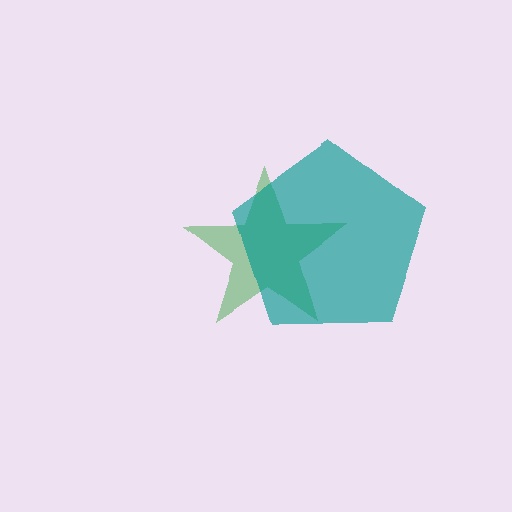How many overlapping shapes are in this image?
There are 2 overlapping shapes in the image.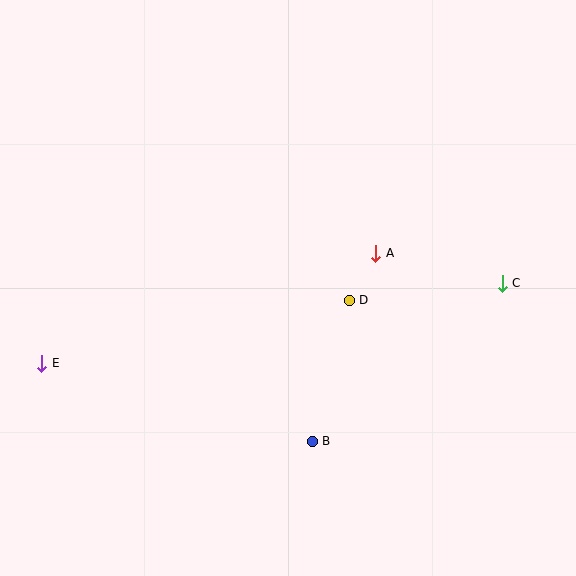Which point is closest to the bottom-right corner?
Point B is closest to the bottom-right corner.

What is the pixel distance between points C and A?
The distance between C and A is 130 pixels.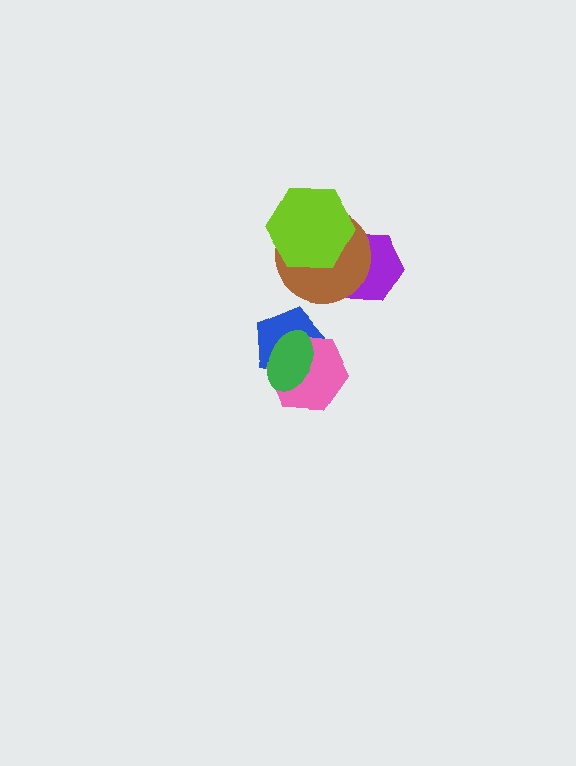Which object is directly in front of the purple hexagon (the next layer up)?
The brown circle is directly in front of the purple hexagon.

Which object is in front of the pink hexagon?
The green ellipse is in front of the pink hexagon.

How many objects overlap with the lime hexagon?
2 objects overlap with the lime hexagon.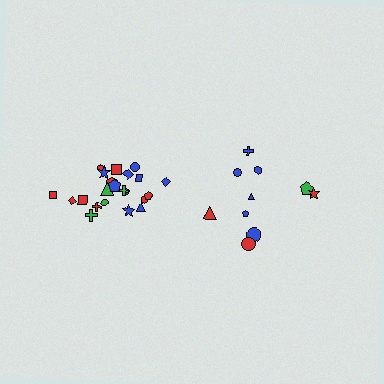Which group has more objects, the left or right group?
The left group.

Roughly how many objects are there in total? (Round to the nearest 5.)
Roughly 30 objects in total.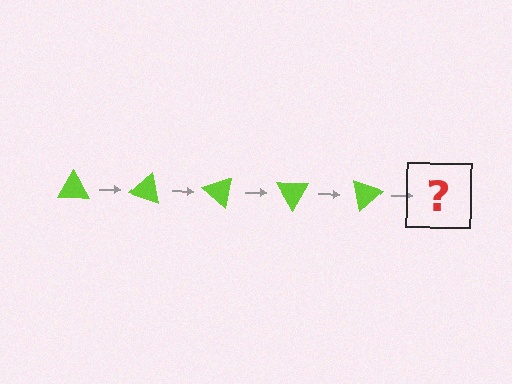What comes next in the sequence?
The next element should be a lime triangle rotated 100 degrees.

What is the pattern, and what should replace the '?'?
The pattern is that the triangle rotates 20 degrees each step. The '?' should be a lime triangle rotated 100 degrees.